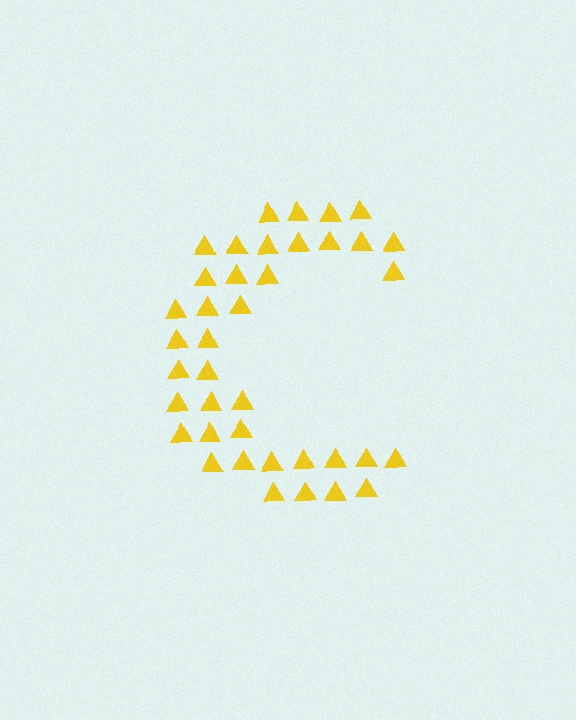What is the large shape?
The large shape is the letter C.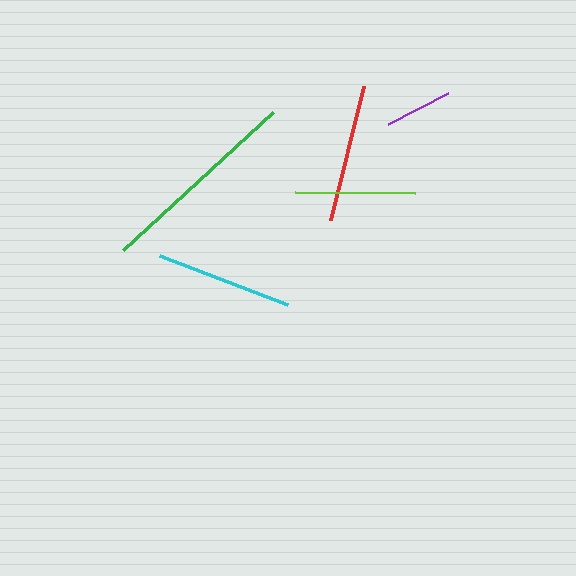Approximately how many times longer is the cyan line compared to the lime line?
The cyan line is approximately 1.1 times the length of the lime line.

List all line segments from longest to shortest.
From longest to shortest: green, red, cyan, lime, purple.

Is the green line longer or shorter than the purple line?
The green line is longer than the purple line.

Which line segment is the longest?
The green line is the longest at approximately 204 pixels.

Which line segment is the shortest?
The purple line is the shortest at approximately 68 pixels.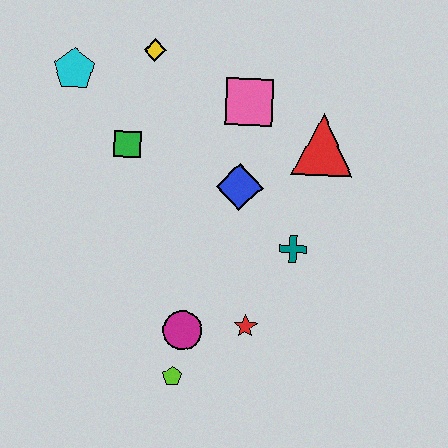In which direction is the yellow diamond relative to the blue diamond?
The yellow diamond is above the blue diamond.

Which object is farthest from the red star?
The cyan pentagon is farthest from the red star.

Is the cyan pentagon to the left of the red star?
Yes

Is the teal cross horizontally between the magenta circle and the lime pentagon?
No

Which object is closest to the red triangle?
The pink square is closest to the red triangle.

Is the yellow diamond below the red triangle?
No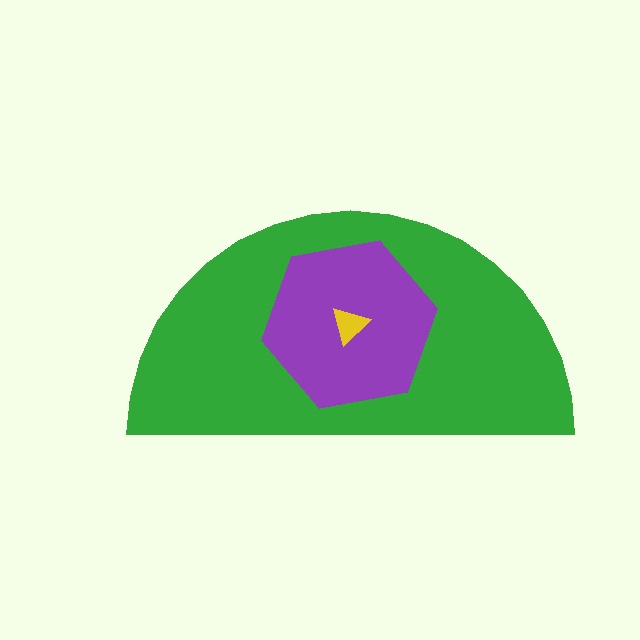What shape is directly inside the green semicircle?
The purple hexagon.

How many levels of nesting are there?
3.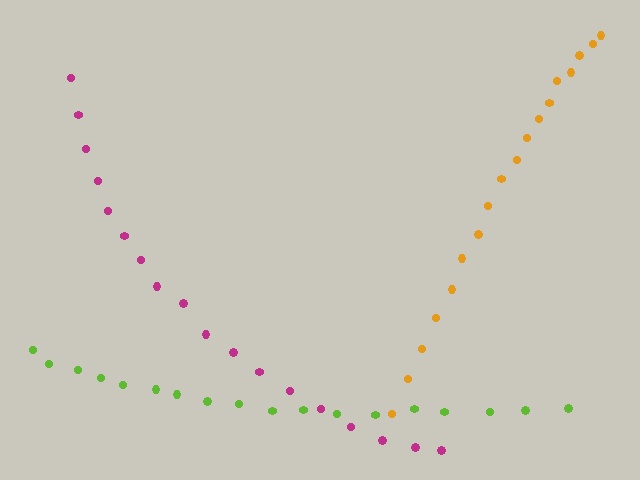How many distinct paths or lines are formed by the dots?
There are 3 distinct paths.